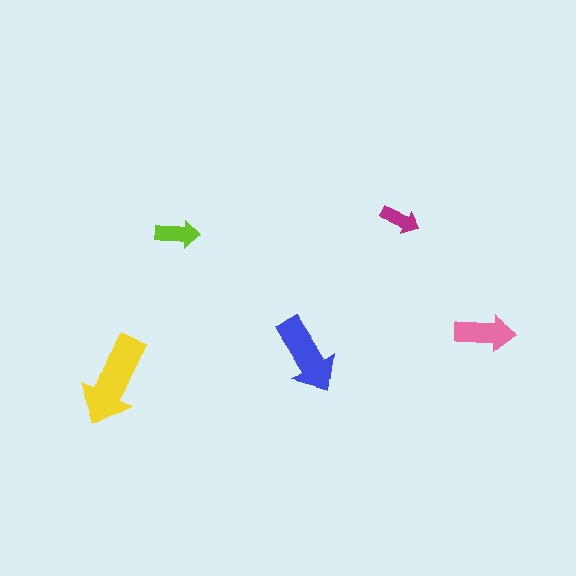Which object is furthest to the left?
The yellow arrow is leftmost.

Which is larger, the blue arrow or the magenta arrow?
The blue one.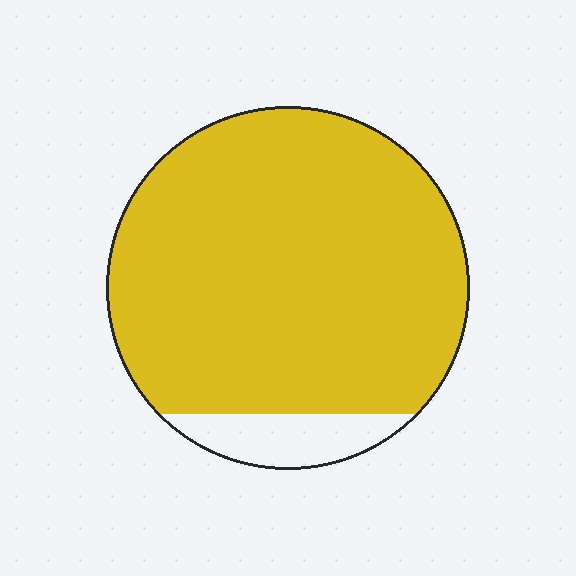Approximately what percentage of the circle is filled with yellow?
Approximately 90%.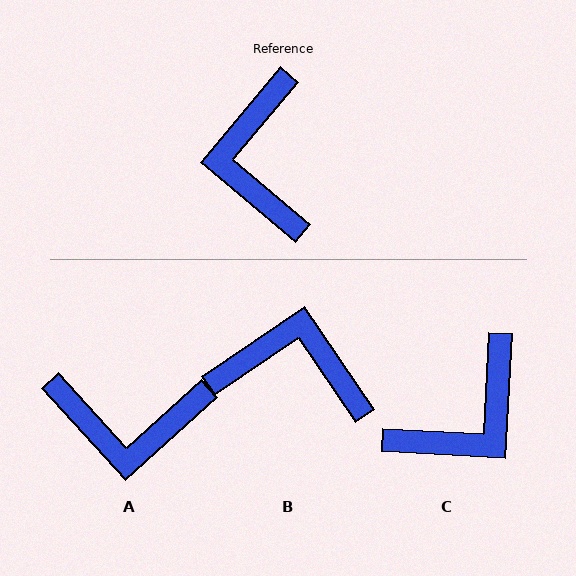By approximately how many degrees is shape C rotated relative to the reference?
Approximately 127 degrees counter-clockwise.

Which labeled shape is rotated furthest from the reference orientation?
C, about 127 degrees away.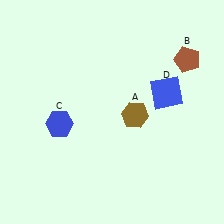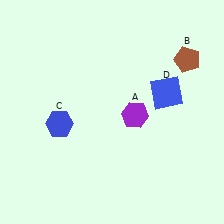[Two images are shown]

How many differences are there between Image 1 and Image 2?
There is 1 difference between the two images.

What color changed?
The hexagon (A) changed from brown in Image 1 to purple in Image 2.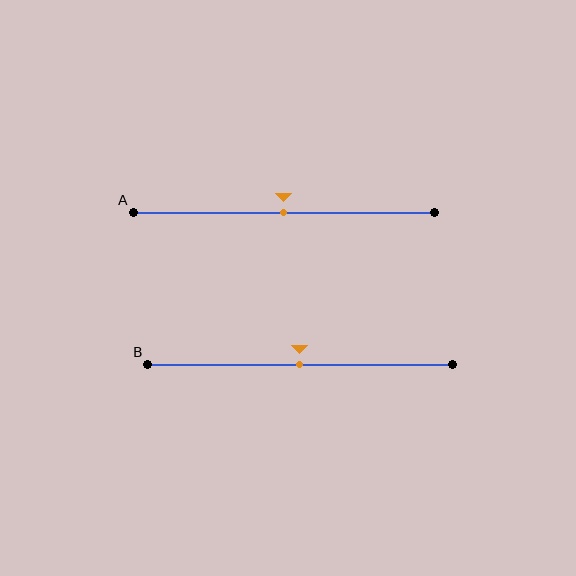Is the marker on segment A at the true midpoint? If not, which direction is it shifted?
Yes, the marker on segment A is at the true midpoint.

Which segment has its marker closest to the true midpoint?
Segment A has its marker closest to the true midpoint.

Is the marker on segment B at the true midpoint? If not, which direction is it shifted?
Yes, the marker on segment B is at the true midpoint.